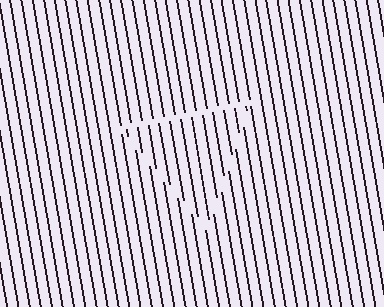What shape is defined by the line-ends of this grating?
An illusory triangle. The interior of the shape contains the same grating, shifted by half a period — the contour is defined by the phase discontinuity where line-ends from the inner and outer gratings abut.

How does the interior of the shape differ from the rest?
The interior of the shape contains the same grating, shifted by half a period — the contour is defined by the phase discontinuity where line-ends from the inner and outer gratings abut.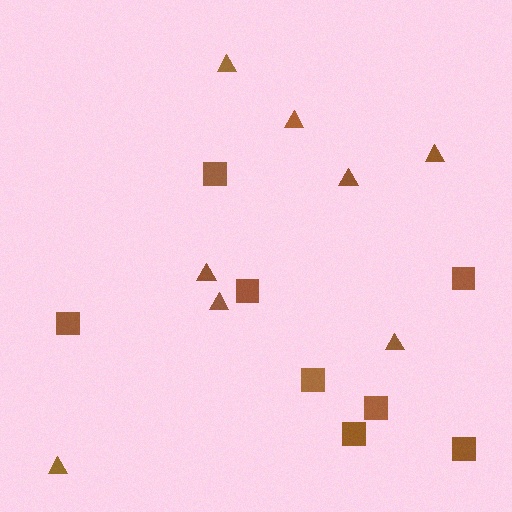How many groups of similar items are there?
There are 2 groups: one group of squares (8) and one group of triangles (8).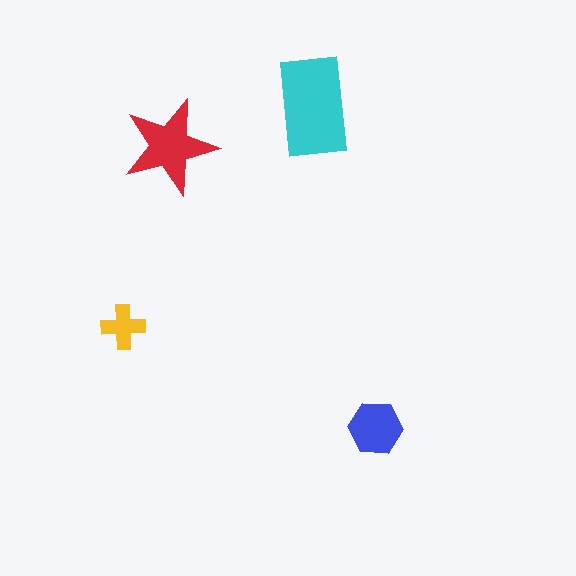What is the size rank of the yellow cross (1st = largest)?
4th.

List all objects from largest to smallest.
The cyan rectangle, the red star, the blue hexagon, the yellow cross.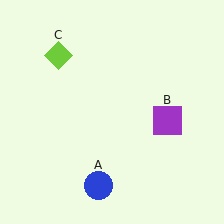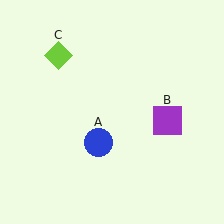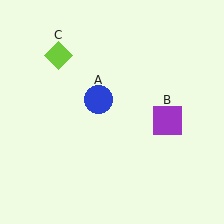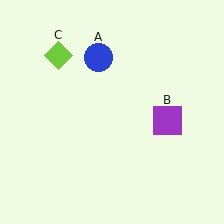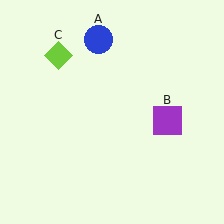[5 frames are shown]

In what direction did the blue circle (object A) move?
The blue circle (object A) moved up.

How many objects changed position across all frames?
1 object changed position: blue circle (object A).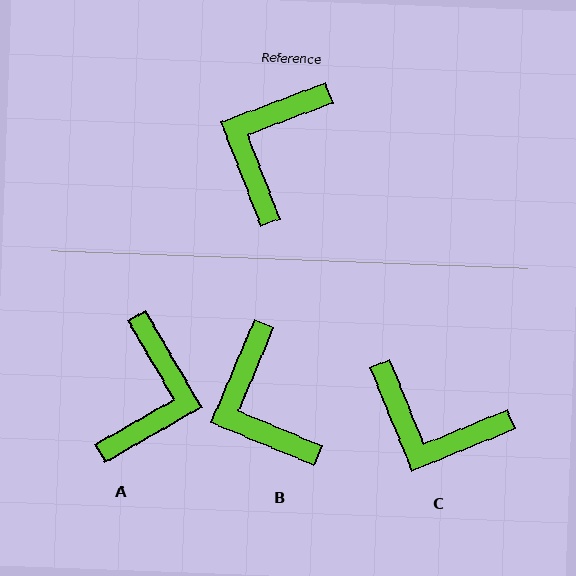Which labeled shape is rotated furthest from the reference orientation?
A, about 170 degrees away.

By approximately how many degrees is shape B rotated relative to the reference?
Approximately 47 degrees counter-clockwise.